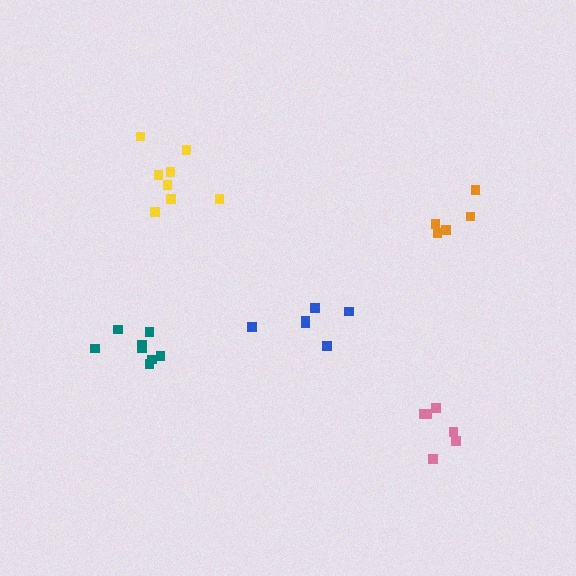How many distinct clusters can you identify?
There are 5 distinct clusters.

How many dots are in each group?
Group 1: 8 dots, Group 2: 6 dots, Group 3: 8 dots, Group 4: 6 dots, Group 5: 5 dots (33 total).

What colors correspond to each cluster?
The clusters are colored: yellow, pink, teal, blue, orange.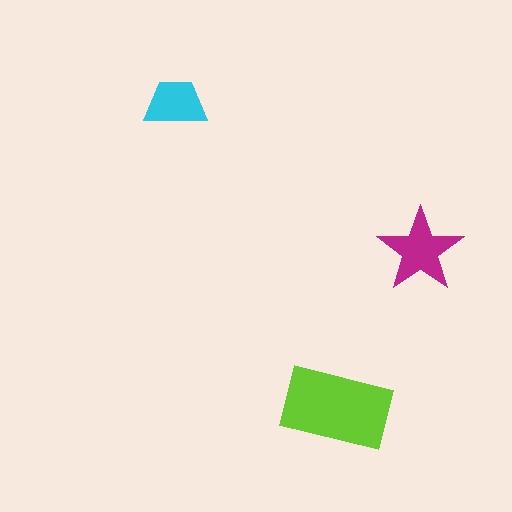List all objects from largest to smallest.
The lime rectangle, the magenta star, the cyan trapezoid.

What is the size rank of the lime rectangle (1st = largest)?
1st.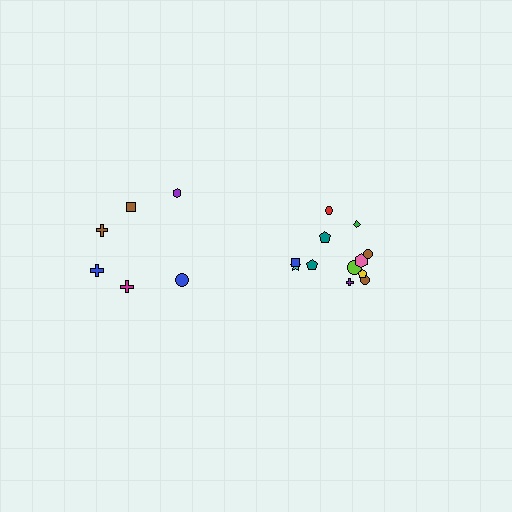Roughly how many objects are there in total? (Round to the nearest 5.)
Roughly 20 objects in total.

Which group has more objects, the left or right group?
The right group.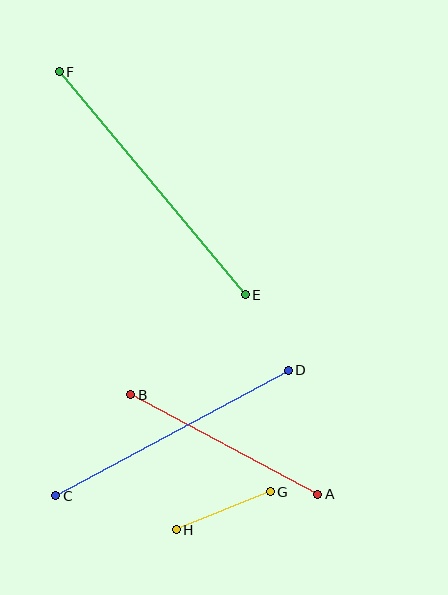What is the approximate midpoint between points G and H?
The midpoint is at approximately (223, 511) pixels.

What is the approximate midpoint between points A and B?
The midpoint is at approximately (224, 445) pixels.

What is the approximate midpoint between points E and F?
The midpoint is at approximately (152, 183) pixels.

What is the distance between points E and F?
The distance is approximately 290 pixels.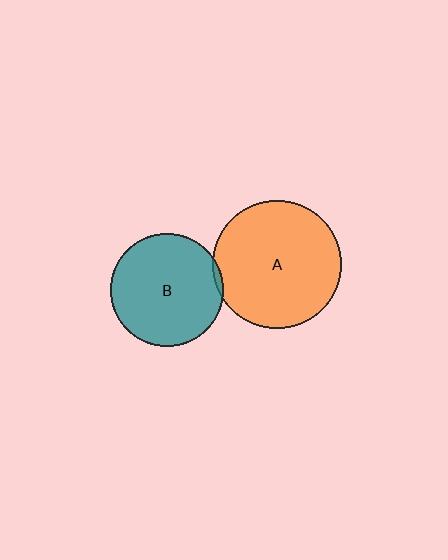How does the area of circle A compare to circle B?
Approximately 1.3 times.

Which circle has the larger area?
Circle A (orange).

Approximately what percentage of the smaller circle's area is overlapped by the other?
Approximately 5%.